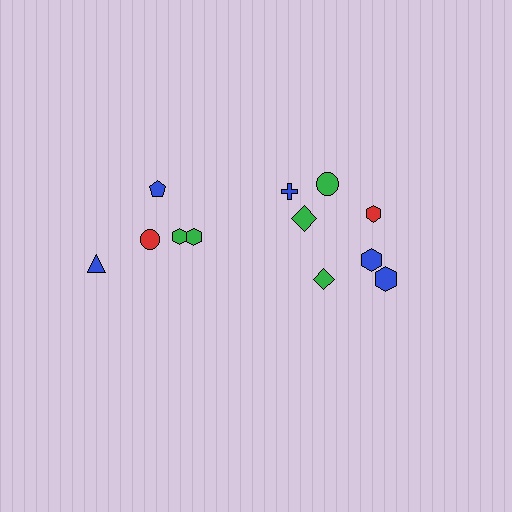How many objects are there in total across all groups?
There are 12 objects.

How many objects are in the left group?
There are 5 objects.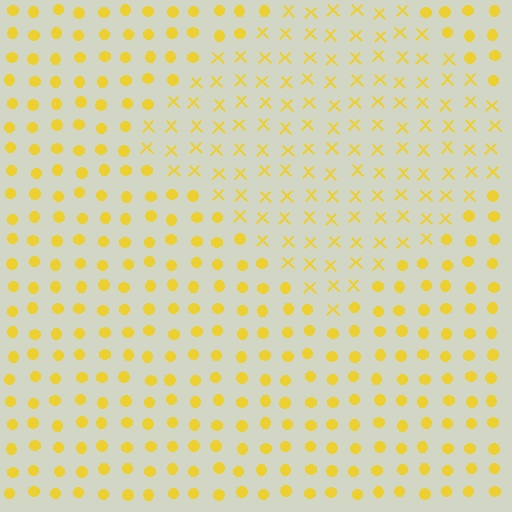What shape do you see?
I see a diamond.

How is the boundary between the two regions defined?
The boundary is defined by a change in element shape: X marks inside vs. circles outside. All elements share the same color and spacing.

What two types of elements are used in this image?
The image uses X marks inside the diamond region and circles outside it.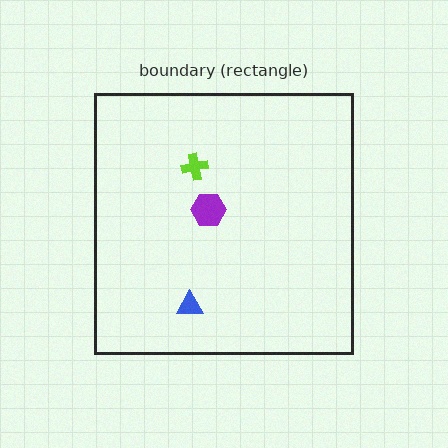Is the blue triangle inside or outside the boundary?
Inside.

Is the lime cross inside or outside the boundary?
Inside.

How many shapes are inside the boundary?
3 inside, 0 outside.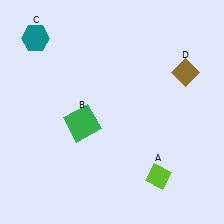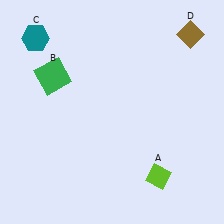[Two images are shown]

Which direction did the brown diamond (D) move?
The brown diamond (D) moved up.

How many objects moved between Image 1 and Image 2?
2 objects moved between the two images.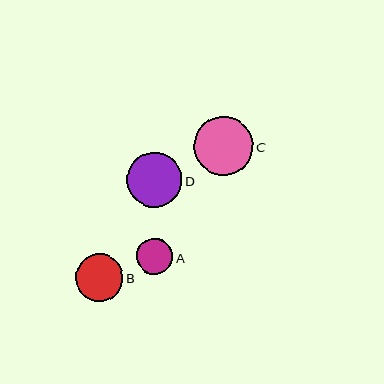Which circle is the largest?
Circle C is the largest with a size of approximately 59 pixels.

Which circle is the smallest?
Circle A is the smallest with a size of approximately 37 pixels.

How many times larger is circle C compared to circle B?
Circle C is approximately 1.2 times the size of circle B.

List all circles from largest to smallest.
From largest to smallest: C, D, B, A.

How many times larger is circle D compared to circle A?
Circle D is approximately 1.5 times the size of circle A.